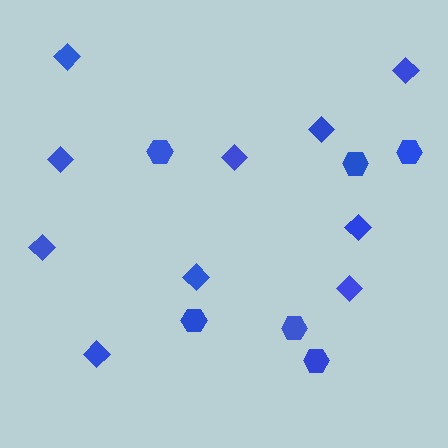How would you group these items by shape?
There are 2 groups: one group of diamonds (10) and one group of hexagons (6).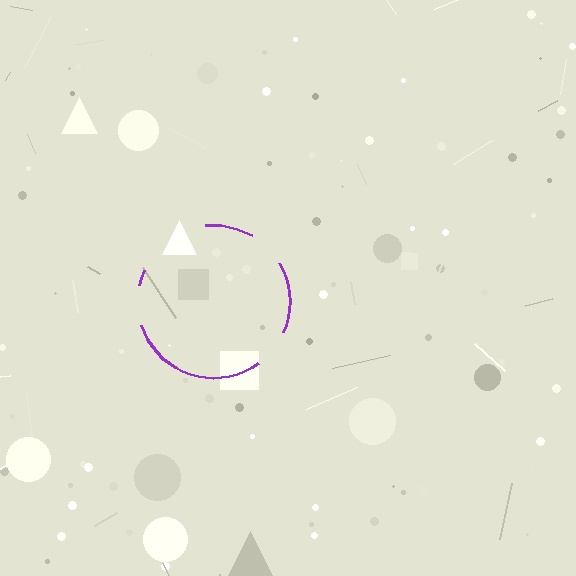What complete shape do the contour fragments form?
The contour fragments form a circle.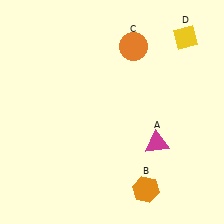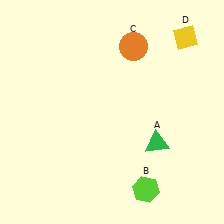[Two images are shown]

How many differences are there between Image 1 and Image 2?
There are 2 differences between the two images.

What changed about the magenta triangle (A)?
In Image 1, A is magenta. In Image 2, it changed to green.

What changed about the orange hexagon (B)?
In Image 1, B is orange. In Image 2, it changed to lime.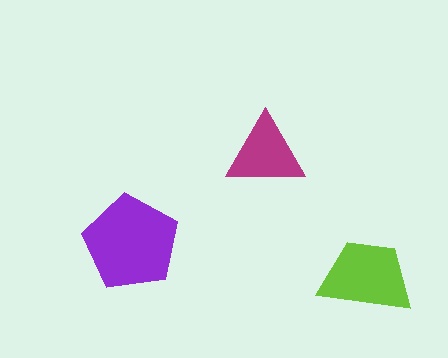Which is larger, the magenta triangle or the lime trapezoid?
The lime trapezoid.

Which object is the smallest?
The magenta triangle.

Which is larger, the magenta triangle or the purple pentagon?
The purple pentagon.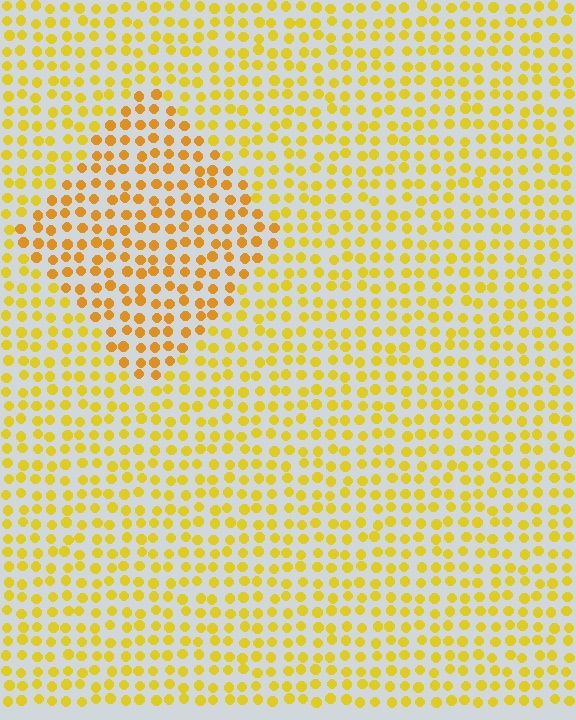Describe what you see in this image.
The image is filled with small yellow elements in a uniform arrangement. A diamond-shaped region is visible where the elements are tinted to a slightly different hue, forming a subtle color boundary.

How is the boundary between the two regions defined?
The boundary is defined purely by a slight shift in hue (about 19 degrees). Spacing, size, and orientation are identical on both sides.